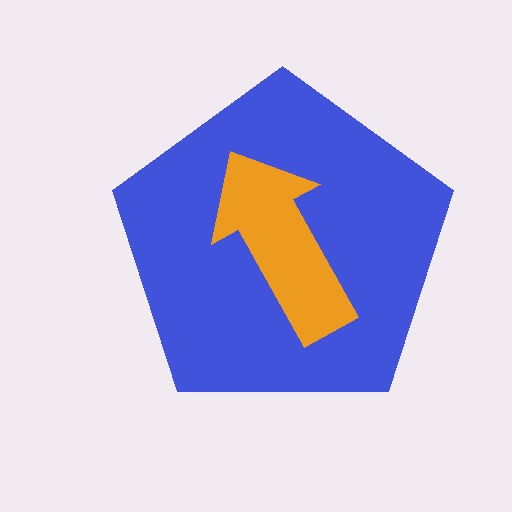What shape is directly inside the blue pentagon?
The orange arrow.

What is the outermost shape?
The blue pentagon.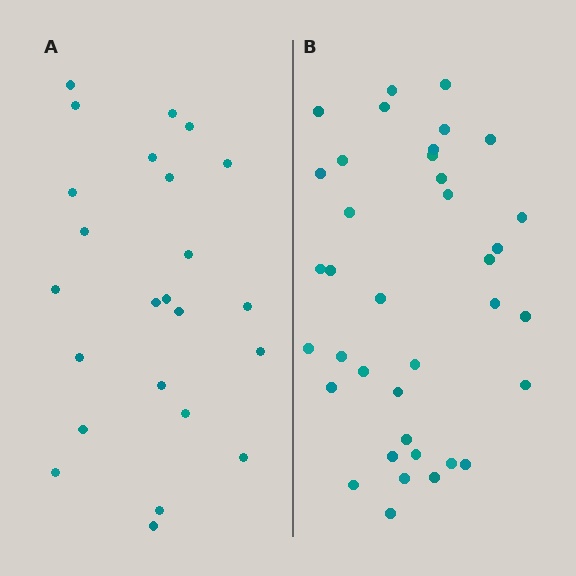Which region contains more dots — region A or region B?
Region B (the right region) has more dots.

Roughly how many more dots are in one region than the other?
Region B has approximately 15 more dots than region A.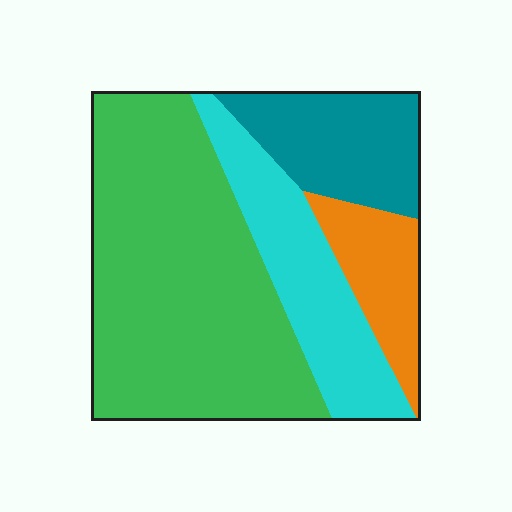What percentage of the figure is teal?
Teal takes up about one sixth (1/6) of the figure.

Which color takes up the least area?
Orange, at roughly 10%.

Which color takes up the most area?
Green, at roughly 50%.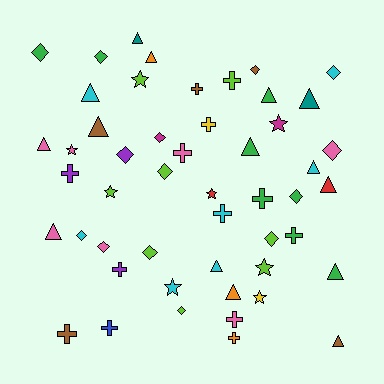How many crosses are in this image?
There are 13 crosses.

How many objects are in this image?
There are 50 objects.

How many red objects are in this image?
There are 2 red objects.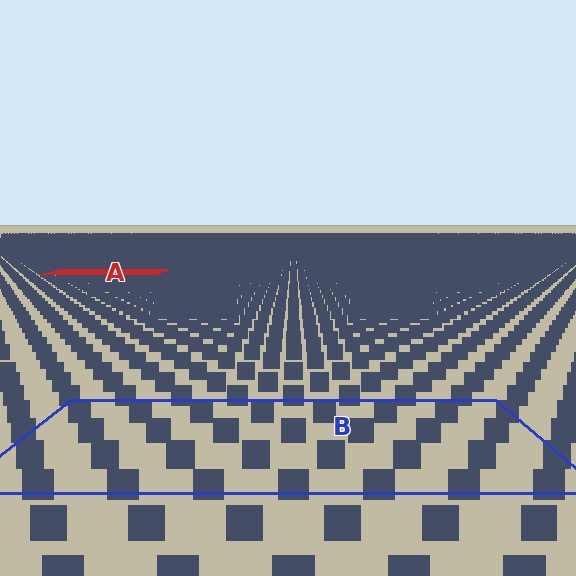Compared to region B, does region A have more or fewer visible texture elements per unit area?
Region A has more texture elements per unit area — they are packed more densely because it is farther away.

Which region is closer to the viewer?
Region B is closer. The texture elements there are larger and more spread out.